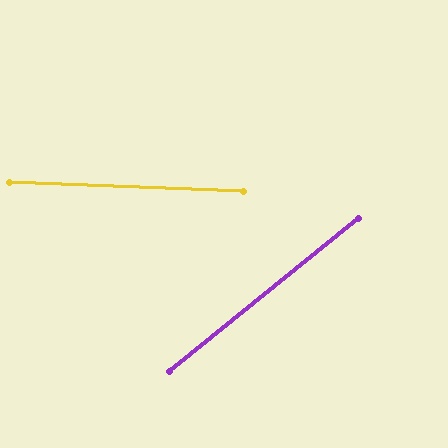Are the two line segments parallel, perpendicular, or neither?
Neither parallel nor perpendicular — they differ by about 41°.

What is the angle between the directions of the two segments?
Approximately 41 degrees.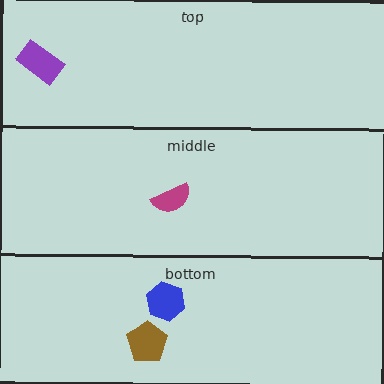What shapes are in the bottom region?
The blue hexagon, the brown pentagon.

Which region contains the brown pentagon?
The bottom region.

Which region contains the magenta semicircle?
The middle region.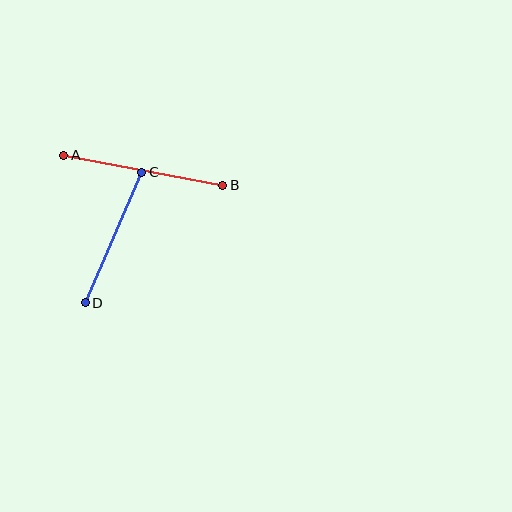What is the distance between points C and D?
The distance is approximately 142 pixels.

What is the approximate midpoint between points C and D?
The midpoint is at approximately (114, 237) pixels.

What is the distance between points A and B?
The distance is approximately 162 pixels.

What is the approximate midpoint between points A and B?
The midpoint is at approximately (143, 170) pixels.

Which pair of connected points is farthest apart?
Points A and B are farthest apart.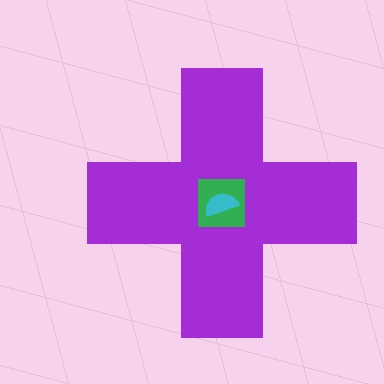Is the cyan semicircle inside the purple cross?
Yes.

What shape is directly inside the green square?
The cyan semicircle.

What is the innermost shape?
The cyan semicircle.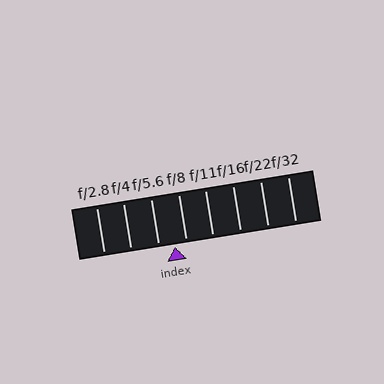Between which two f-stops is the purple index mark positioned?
The index mark is between f/5.6 and f/8.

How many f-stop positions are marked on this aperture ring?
There are 8 f-stop positions marked.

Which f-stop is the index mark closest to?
The index mark is closest to f/8.